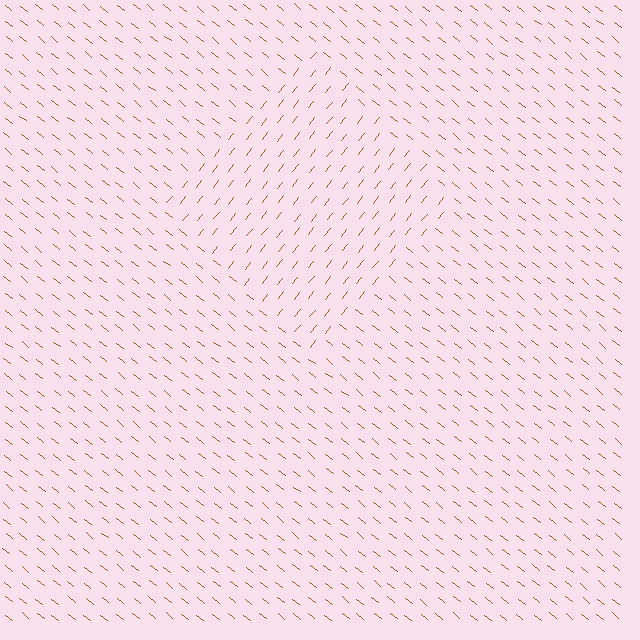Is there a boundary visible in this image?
Yes, there is a texture boundary formed by a change in line orientation.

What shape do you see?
I see a diamond.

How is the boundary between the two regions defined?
The boundary is defined purely by a change in line orientation (approximately 89 degrees difference). All lines are the same color and thickness.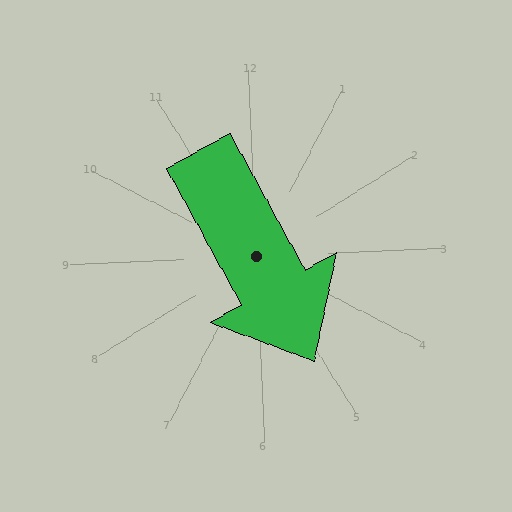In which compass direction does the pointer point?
Southeast.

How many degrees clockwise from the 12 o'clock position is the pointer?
Approximately 154 degrees.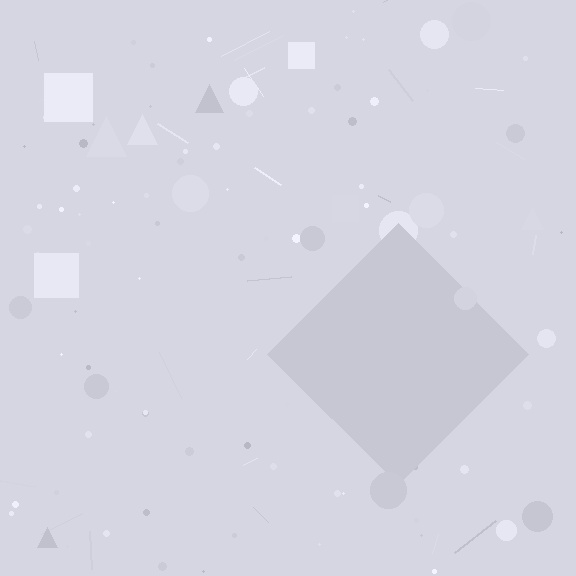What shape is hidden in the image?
A diamond is hidden in the image.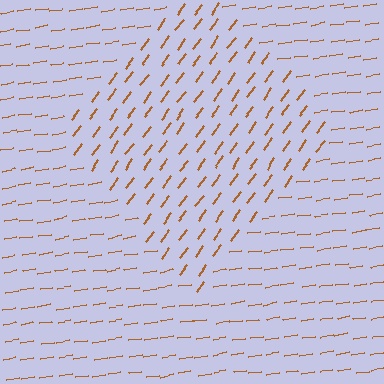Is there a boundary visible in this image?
Yes, there is a texture boundary formed by a change in line orientation.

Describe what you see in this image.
The image is filled with small brown line segments. A diamond region in the image has lines oriented differently from the surrounding lines, creating a visible texture boundary.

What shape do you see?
I see a diamond.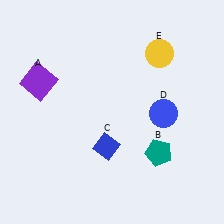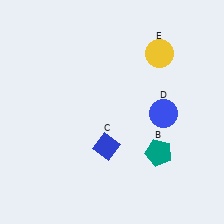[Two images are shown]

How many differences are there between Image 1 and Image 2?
There is 1 difference between the two images.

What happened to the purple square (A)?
The purple square (A) was removed in Image 2. It was in the top-left area of Image 1.